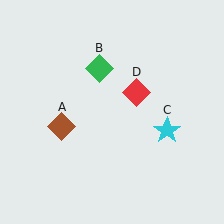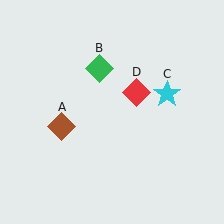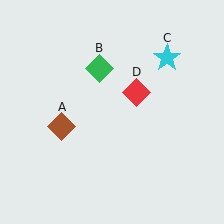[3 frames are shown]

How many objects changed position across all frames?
1 object changed position: cyan star (object C).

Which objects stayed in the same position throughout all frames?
Brown diamond (object A) and green diamond (object B) and red diamond (object D) remained stationary.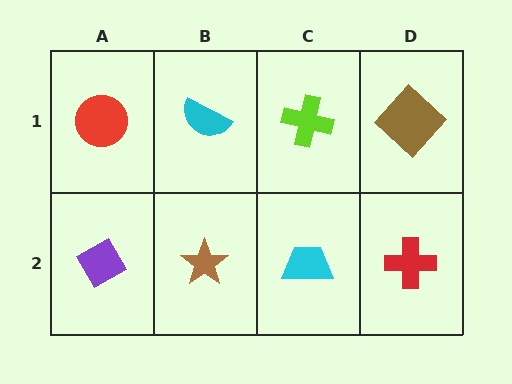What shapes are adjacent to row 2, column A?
A red circle (row 1, column A), a brown star (row 2, column B).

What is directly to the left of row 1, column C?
A cyan semicircle.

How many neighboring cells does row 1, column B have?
3.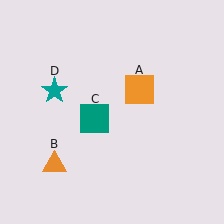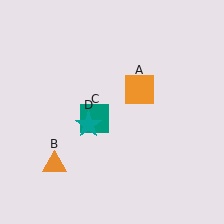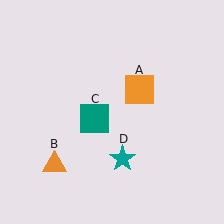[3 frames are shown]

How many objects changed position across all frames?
1 object changed position: teal star (object D).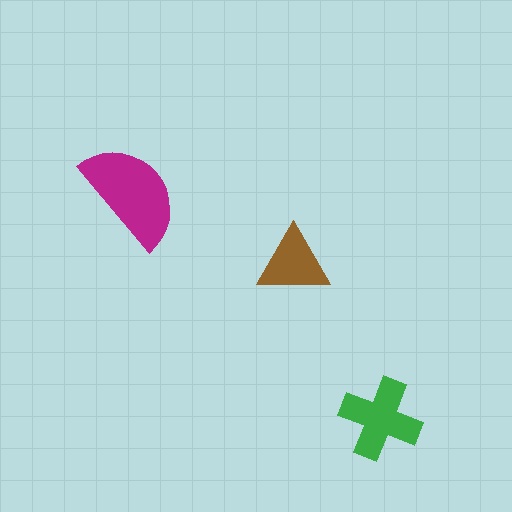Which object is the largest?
The magenta semicircle.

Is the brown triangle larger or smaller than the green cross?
Smaller.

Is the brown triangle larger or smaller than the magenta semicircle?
Smaller.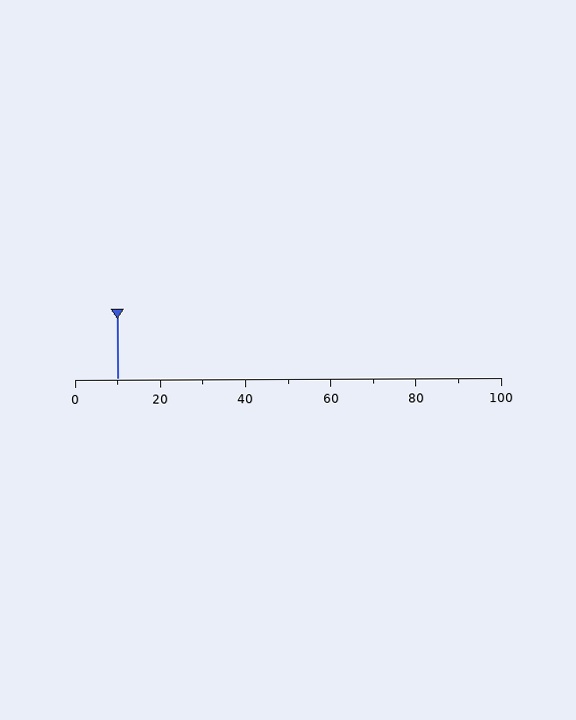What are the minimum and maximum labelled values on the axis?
The axis runs from 0 to 100.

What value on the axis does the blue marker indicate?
The marker indicates approximately 10.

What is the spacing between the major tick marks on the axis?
The major ticks are spaced 20 apart.